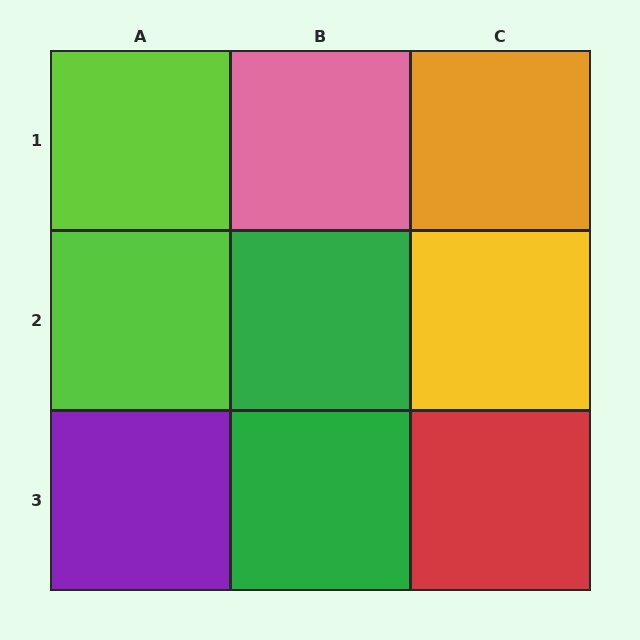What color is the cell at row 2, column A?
Lime.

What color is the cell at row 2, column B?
Green.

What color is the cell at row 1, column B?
Pink.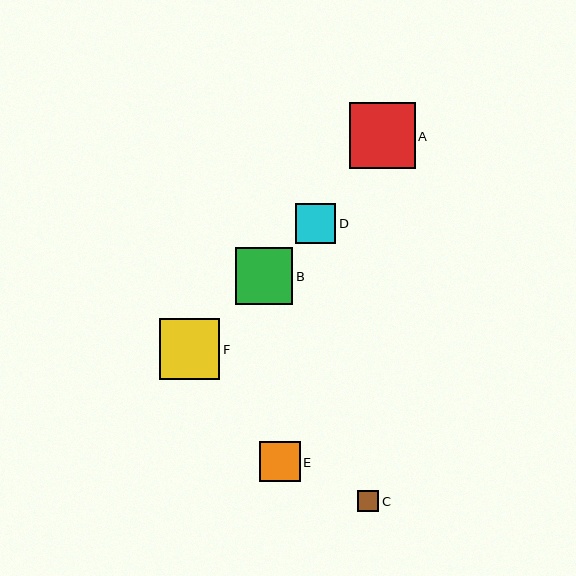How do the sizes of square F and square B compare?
Square F and square B are approximately the same size.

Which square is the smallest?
Square C is the smallest with a size of approximately 21 pixels.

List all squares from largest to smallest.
From largest to smallest: A, F, B, D, E, C.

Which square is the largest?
Square A is the largest with a size of approximately 66 pixels.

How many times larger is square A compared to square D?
Square A is approximately 1.6 times the size of square D.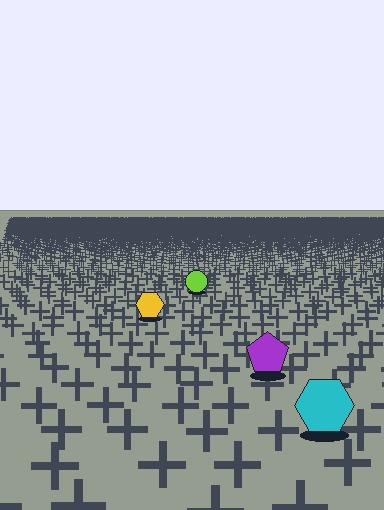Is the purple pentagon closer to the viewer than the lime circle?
Yes. The purple pentagon is closer — you can tell from the texture gradient: the ground texture is coarser near it.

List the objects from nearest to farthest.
From nearest to farthest: the cyan hexagon, the purple pentagon, the yellow hexagon, the lime circle.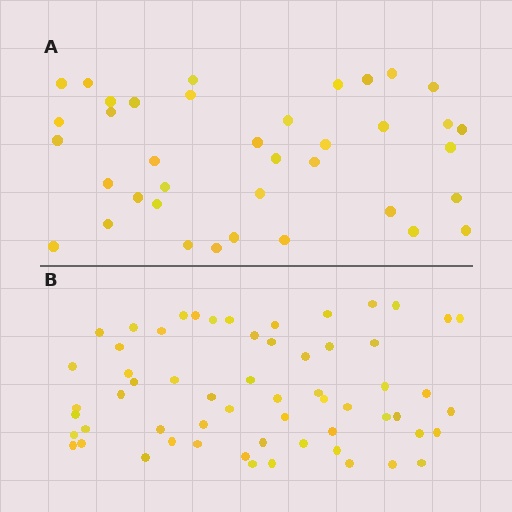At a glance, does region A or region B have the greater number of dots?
Region B (the bottom region) has more dots.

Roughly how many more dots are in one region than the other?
Region B has approximately 20 more dots than region A.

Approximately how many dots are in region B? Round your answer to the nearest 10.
About 60 dots.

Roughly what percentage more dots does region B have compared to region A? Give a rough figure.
About 60% more.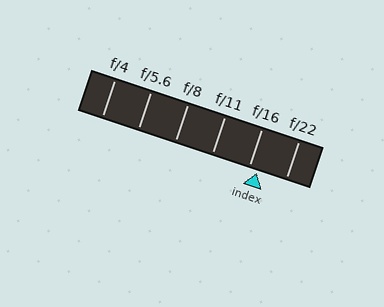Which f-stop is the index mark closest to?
The index mark is closest to f/16.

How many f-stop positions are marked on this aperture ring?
There are 6 f-stop positions marked.